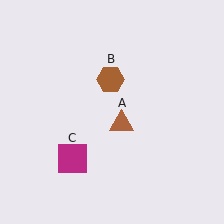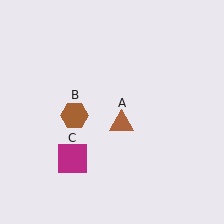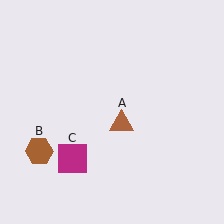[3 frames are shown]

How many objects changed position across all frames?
1 object changed position: brown hexagon (object B).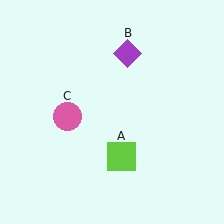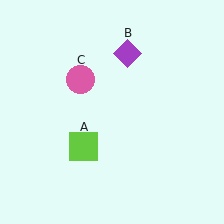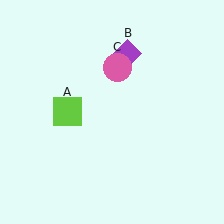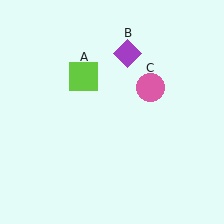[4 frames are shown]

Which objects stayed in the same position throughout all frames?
Purple diamond (object B) remained stationary.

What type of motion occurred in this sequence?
The lime square (object A), pink circle (object C) rotated clockwise around the center of the scene.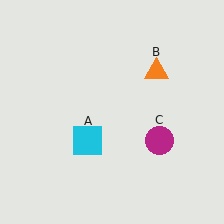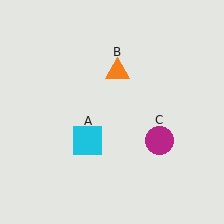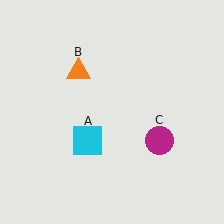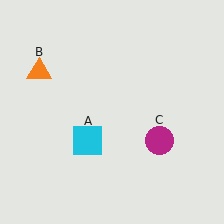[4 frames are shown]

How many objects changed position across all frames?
1 object changed position: orange triangle (object B).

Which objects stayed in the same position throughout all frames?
Cyan square (object A) and magenta circle (object C) remained stationary.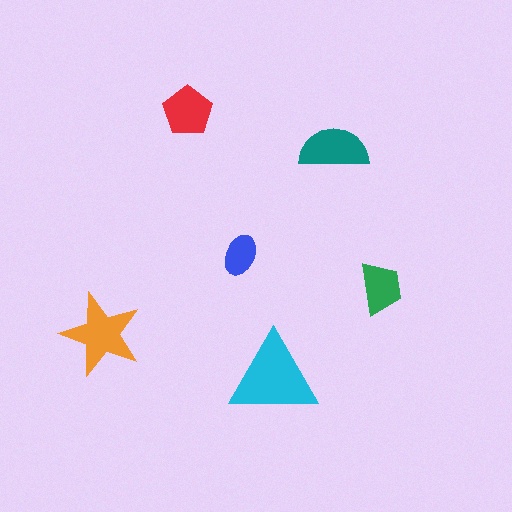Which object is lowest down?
The cyan triangle is bottommost.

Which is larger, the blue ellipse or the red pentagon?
The red pentagon.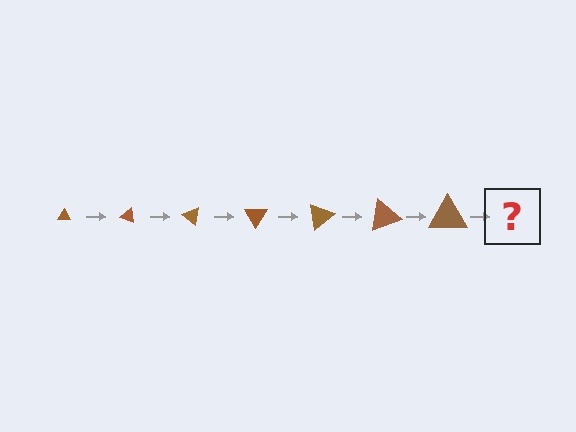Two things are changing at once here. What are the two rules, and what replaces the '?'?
The two rules are that the triangle grows larger each step and it rotates 20 degrees each step. The '?' should be a triangle, larger than the previous one and rotated 140 degrees from the start.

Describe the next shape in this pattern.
It should be a triangle, larger than the previous one and rotated 140 degrees from the start.